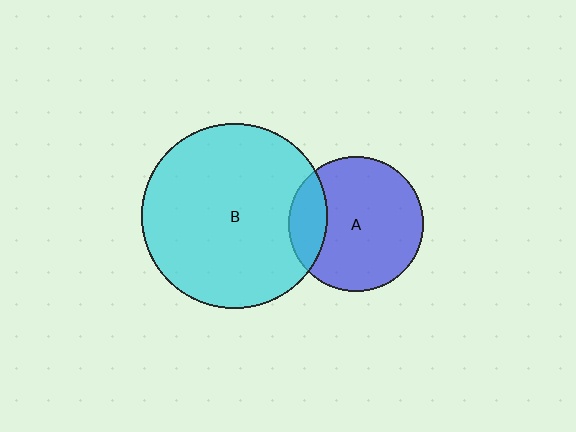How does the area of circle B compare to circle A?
Approximately 1.9 times.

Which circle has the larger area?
Circle B (cyan).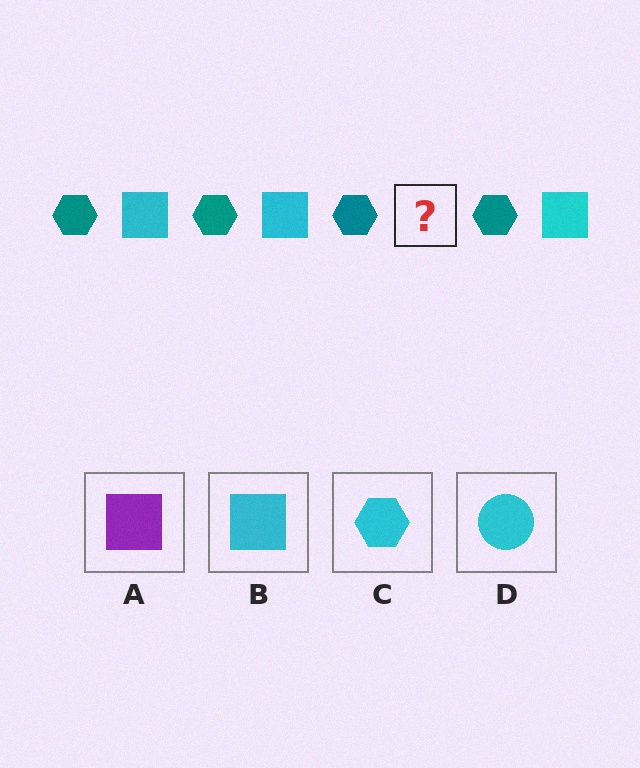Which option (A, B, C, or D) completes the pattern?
B.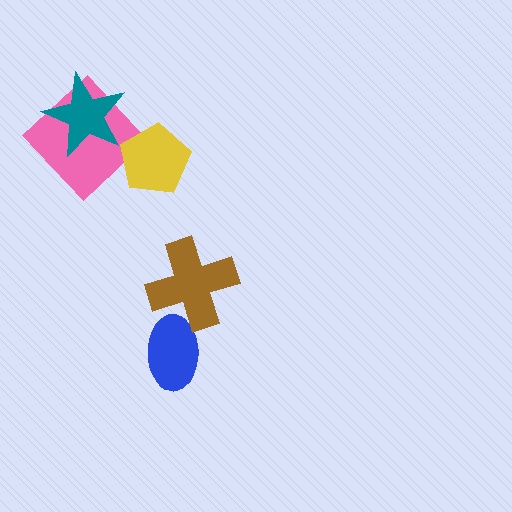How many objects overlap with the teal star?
1 object overlaps with the teal star.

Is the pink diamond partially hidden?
Yes, it is partially covered by another shape.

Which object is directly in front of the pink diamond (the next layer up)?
The yellow pentagon is directly in front of the pink diamond.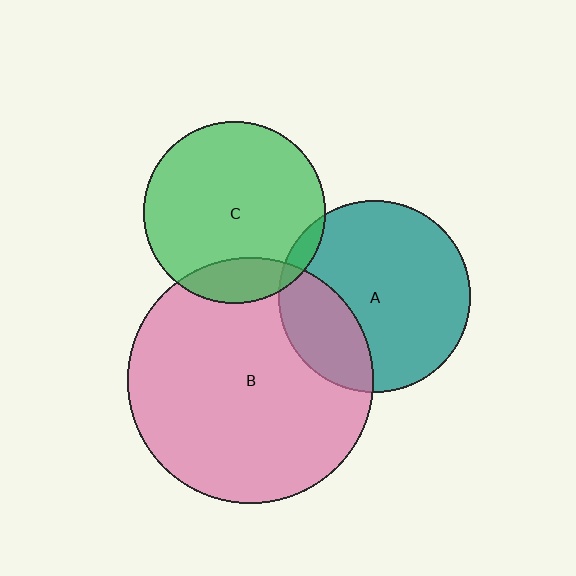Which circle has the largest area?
Circle B (pink).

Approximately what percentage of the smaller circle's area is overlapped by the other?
Approximately 25%.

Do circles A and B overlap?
Yes.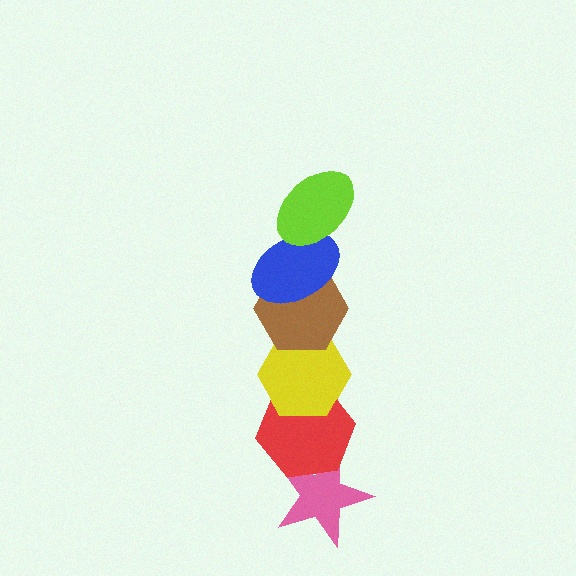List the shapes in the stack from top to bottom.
From top to bottom: the lime ellipse, the blue ellipse, the brown hexagon, the yellow hexagon, the red hexagon, the pink star.